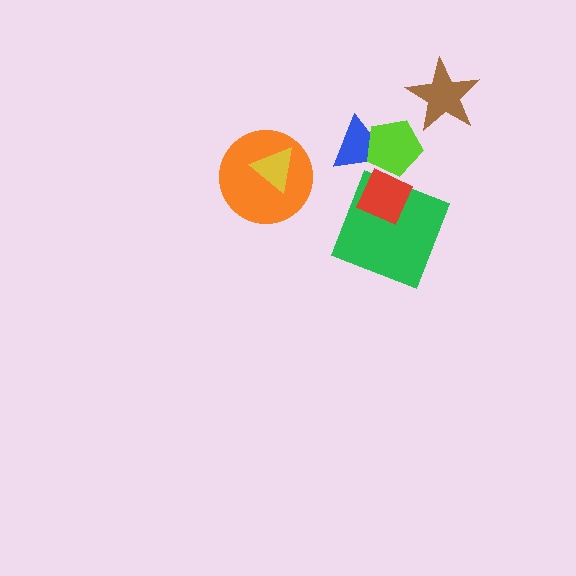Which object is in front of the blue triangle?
The lime pentagon is in front of the blue triangle.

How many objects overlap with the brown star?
0 objects overlap with the brown star.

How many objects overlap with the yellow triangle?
1 object overlaps with the yellow triangle.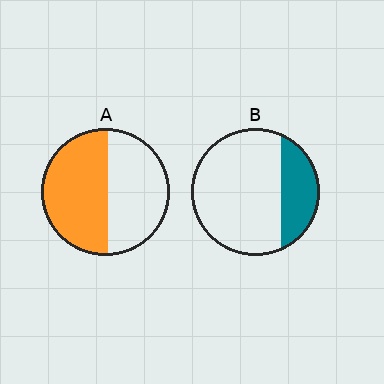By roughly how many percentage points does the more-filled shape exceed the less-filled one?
By roughly 25 percentage points (A over B).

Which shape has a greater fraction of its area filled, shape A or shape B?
Shape A.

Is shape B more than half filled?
No.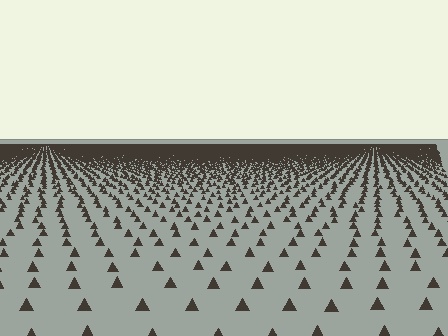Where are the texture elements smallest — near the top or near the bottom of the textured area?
Near the top.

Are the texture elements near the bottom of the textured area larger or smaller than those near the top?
Larger. Near the bottom, elements are closer to the viewer and appear at a bigger on-screen size.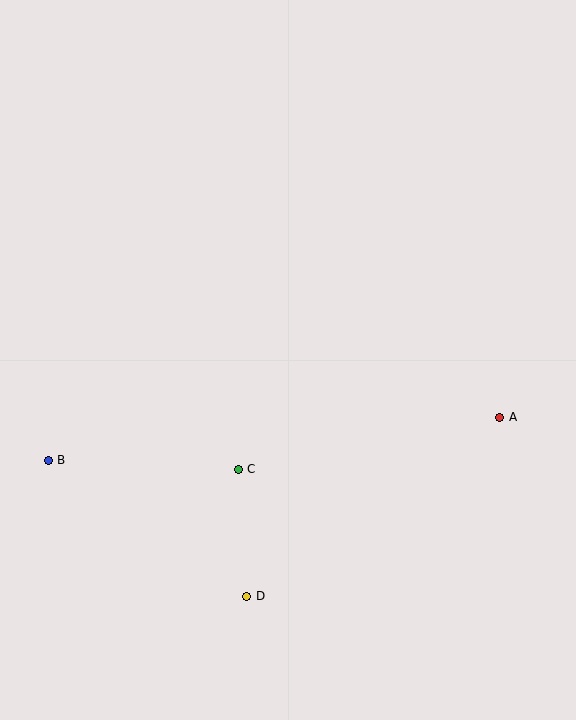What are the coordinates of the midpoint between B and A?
The midpoint between B and A is at (274, 439).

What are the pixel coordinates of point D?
Point D is at (247, 596).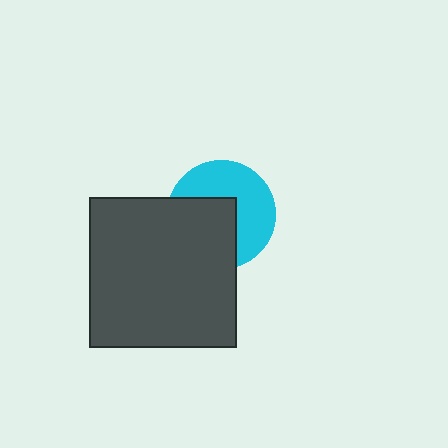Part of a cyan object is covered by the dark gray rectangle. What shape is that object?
It is a circle.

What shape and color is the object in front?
The object in front is a dark gray rectangle.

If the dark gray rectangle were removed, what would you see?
You would see the complete cyan circle.